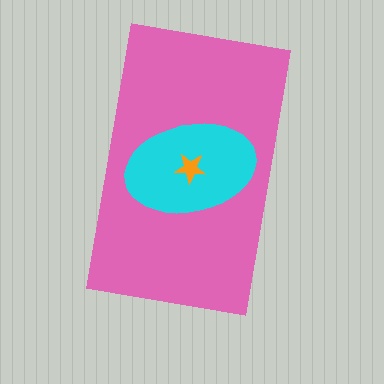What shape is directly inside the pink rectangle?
The cyan ellipse.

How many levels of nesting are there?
3.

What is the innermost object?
The orange star.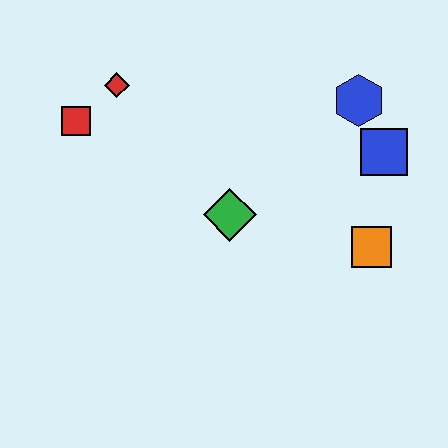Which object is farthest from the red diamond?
The orange square is farthest from the red diamond.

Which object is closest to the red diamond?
The red square is closest to the red diamond.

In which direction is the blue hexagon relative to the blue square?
The blue hexagon is above the blue square.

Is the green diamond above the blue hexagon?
No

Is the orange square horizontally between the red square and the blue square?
Yes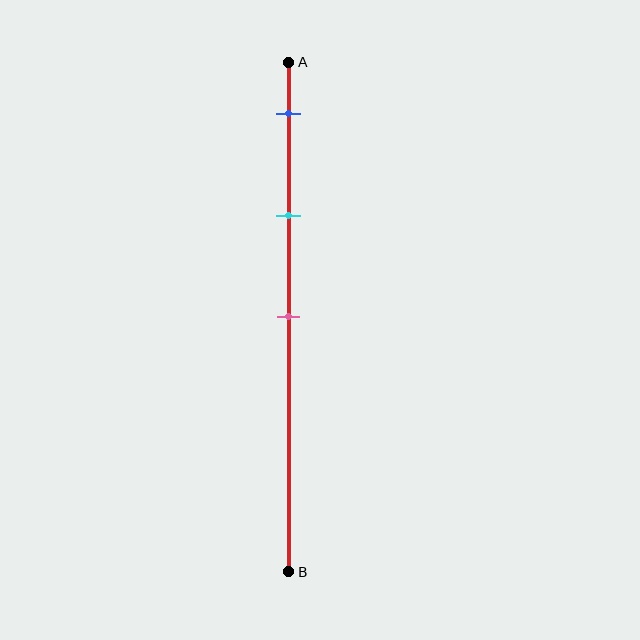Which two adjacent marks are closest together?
The blue and cyan marks are the closest adjacent pair.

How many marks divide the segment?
There are 3 marks dividing the segment.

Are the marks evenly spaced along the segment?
Yes, the marks are approximately evenly spaced.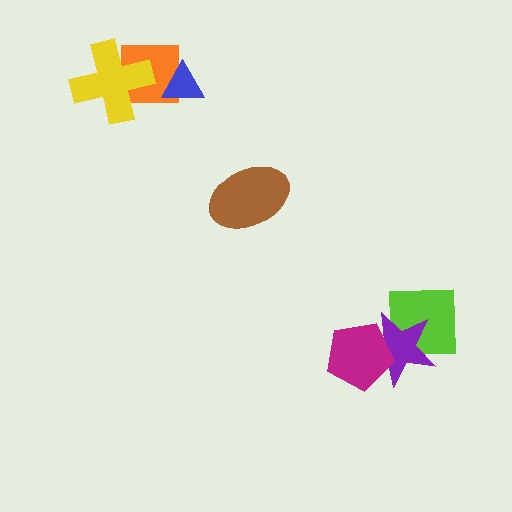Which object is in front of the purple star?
The magenta pentagon is in front of the purple star.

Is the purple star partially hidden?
Yes, it is partially covered by another shape.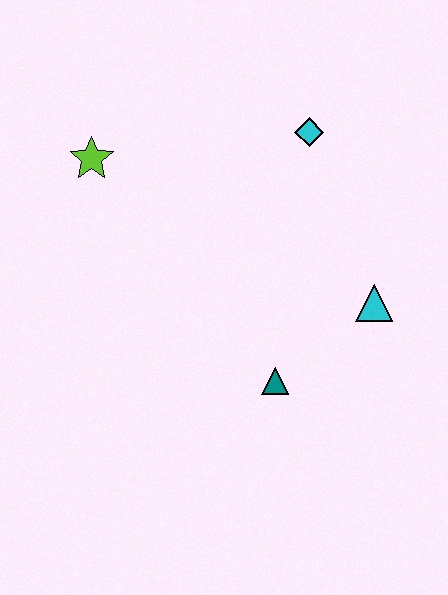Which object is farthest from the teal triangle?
The lime star is farthest from the teal triangle.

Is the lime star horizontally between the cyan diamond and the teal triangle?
No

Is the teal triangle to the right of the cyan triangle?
No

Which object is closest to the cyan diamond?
The cyan triangle is closest to the cyan diamond.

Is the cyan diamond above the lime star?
Yes